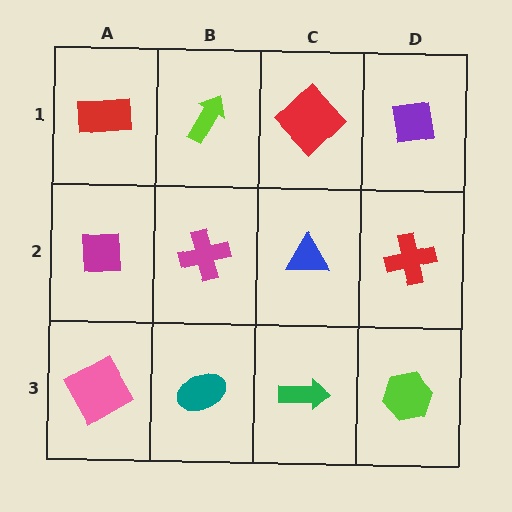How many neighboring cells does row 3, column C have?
3.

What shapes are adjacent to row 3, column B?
A magenta cross (row 2, column B), a pink square (row 3, column A), a green arrow (row 3, column C).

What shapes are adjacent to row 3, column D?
A red cross (row 2, column D), a green arrow (row 3, column C).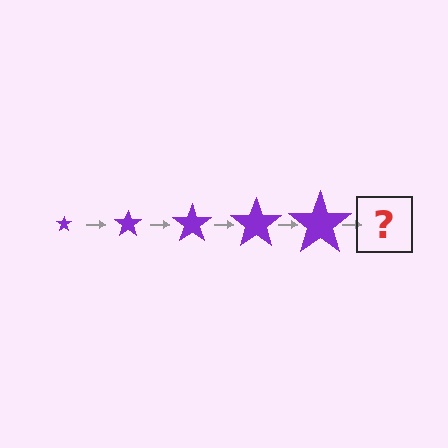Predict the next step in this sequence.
The next step is a purple star, larger than the previous one.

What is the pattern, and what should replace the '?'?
The pattern is that the star gets progressively larger each step. The '?' should be a purple star, larger than the previous one.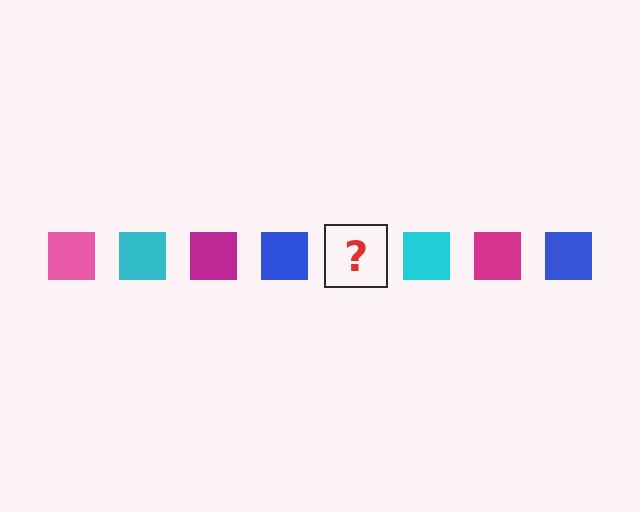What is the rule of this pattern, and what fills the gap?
The rule is that the pattern cycles through pink, cyan, magenta, blue squares. The gap should be filled with a pink square.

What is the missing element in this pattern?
The missing element is a pink square.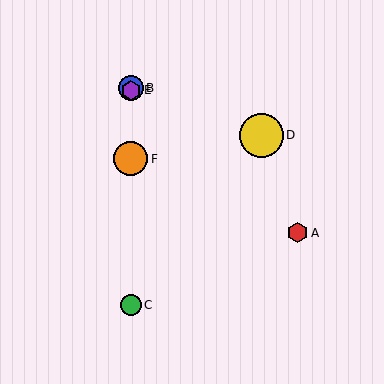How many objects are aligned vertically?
4 objects (B, C, E, F) are aligned vertically.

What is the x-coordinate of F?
Object F is at x≈131.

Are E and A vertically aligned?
No, E is at x≈131 and A is at x≈298.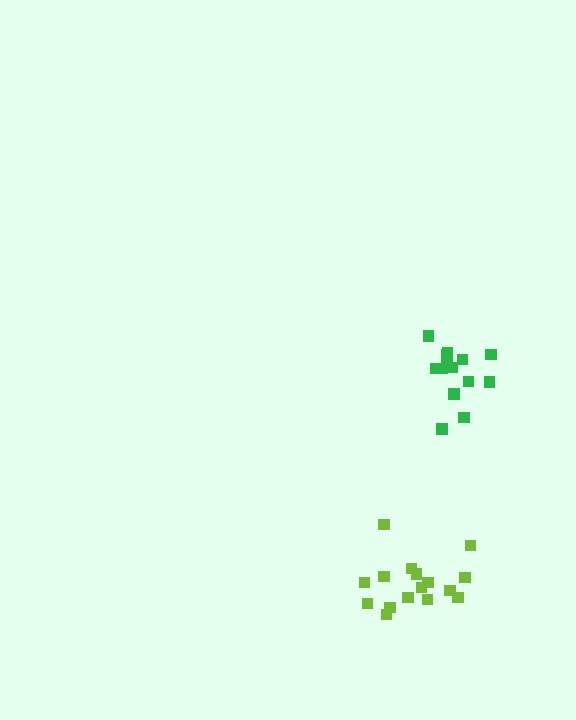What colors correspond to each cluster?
The clusters are colored: lime, green.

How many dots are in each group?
Group 1: 16 dots, Group 2: 14 dots (30 total).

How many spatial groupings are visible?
There are 2 spatial groupings.